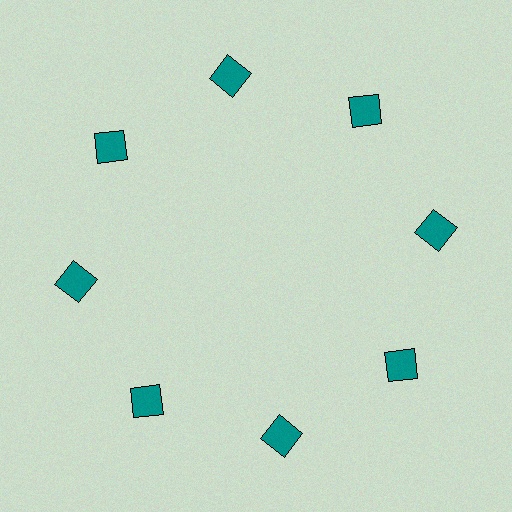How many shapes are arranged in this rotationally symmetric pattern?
There are 8 shapes, arranged in 8 groups of 1.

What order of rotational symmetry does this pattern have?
This pattern has 8-fold rotational symmetry.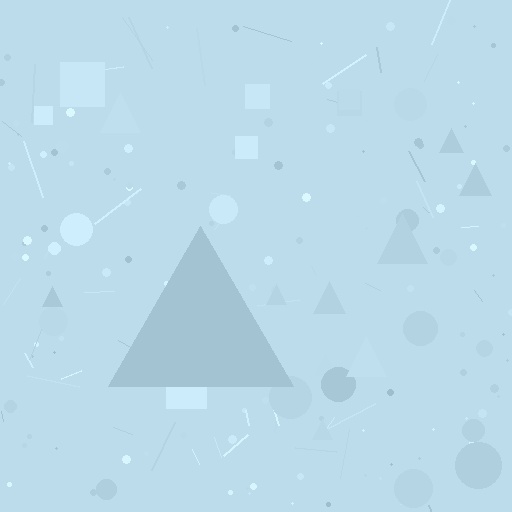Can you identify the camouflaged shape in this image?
The camouflaged shape is a triangle.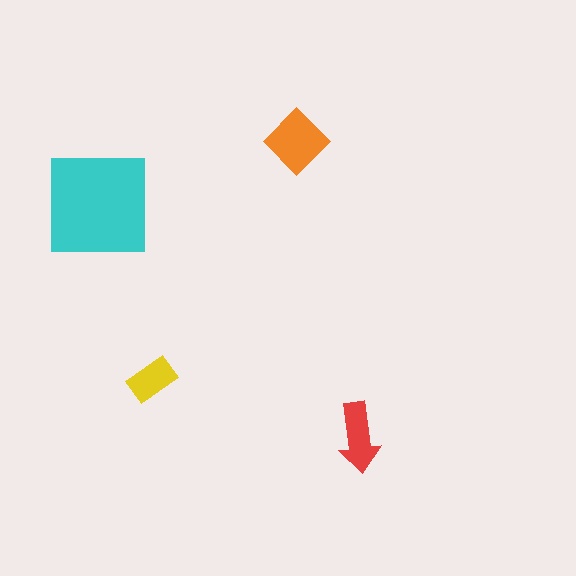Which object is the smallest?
The yellow rectangle.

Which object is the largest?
The cyan square.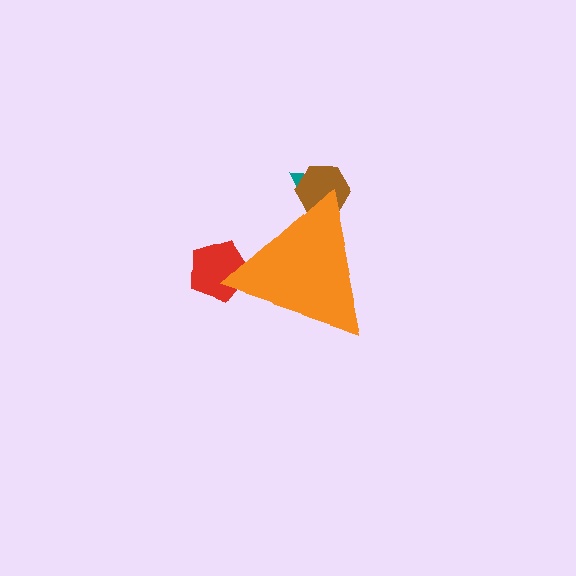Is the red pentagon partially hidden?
Yes, the red pentagon is partially hidden behind the orange triangle.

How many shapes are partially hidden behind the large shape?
3 shapes are partially hidden.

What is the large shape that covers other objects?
An orange triangle.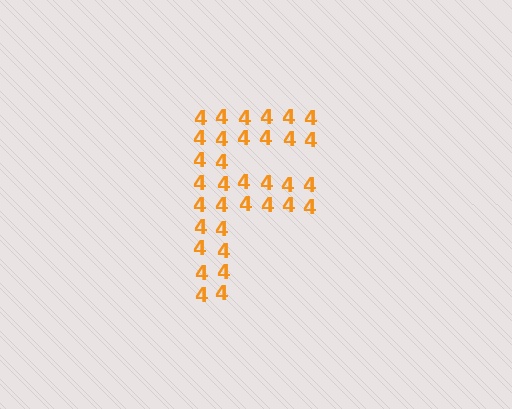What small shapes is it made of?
It is made of small digit 4's.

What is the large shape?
The large shape is the letter F.